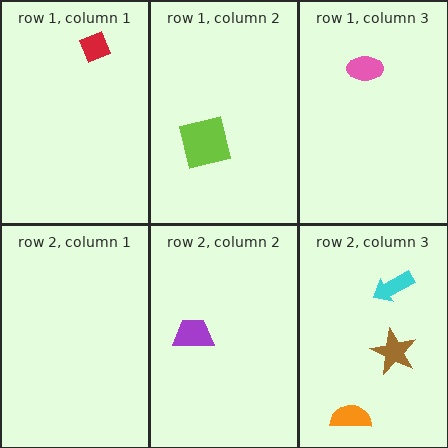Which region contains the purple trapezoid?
The row 2, column 2 region.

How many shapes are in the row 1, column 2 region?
1.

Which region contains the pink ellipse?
The row 1, column 3 region.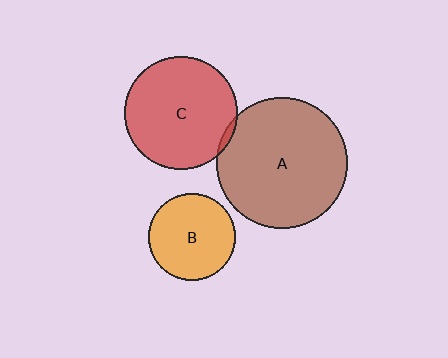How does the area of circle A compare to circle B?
Approximately 2.3 times.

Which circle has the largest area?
Circle A (brown).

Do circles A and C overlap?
Yes.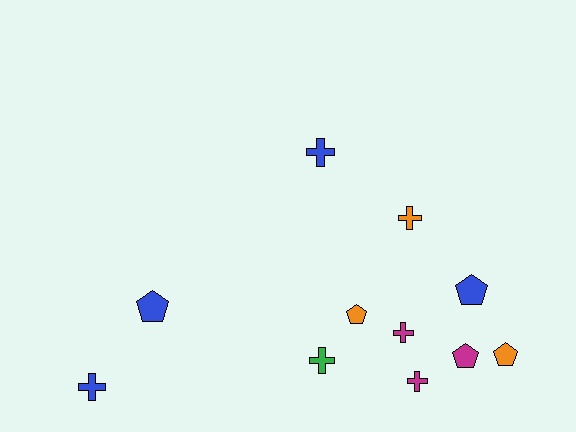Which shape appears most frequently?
Cross, with 6 objects.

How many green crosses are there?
There is 1 green cross.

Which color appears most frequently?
Blue, with 4 objects.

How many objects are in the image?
There are 11 objects.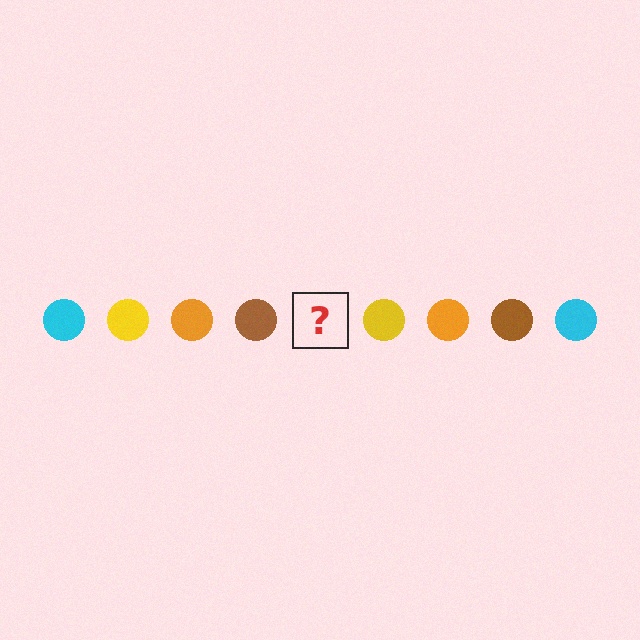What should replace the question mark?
The question mark should be replaced with a cyan circle.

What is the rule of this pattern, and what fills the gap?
The rule is that the pattern cycles through cyan, yellow, orange, brown circles. The gap should be filled with a cyan circle.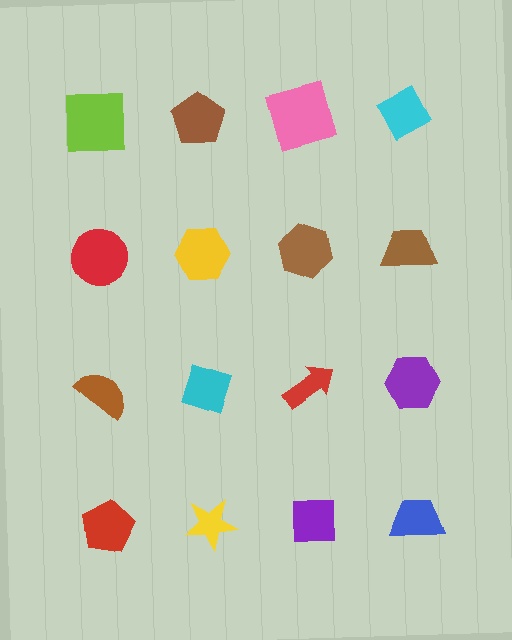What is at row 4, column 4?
A blue trapezoid.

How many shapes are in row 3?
4 shapes.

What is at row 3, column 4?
A purple hexagon.